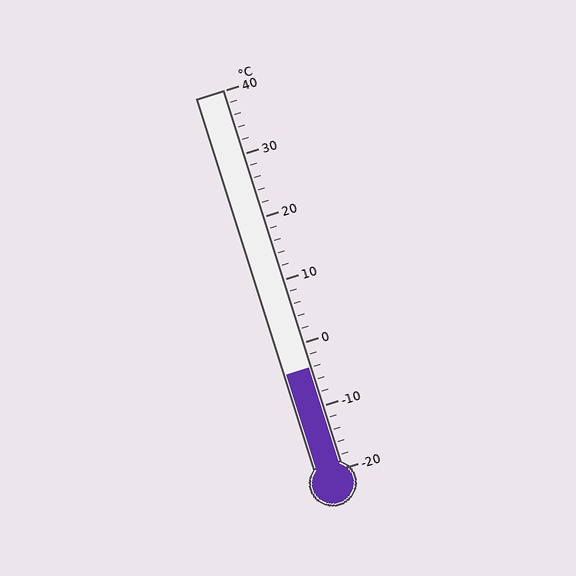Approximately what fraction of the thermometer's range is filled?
The thermometer is filled to approximately 25% of its range.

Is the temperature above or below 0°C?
The temperature is below 0°C.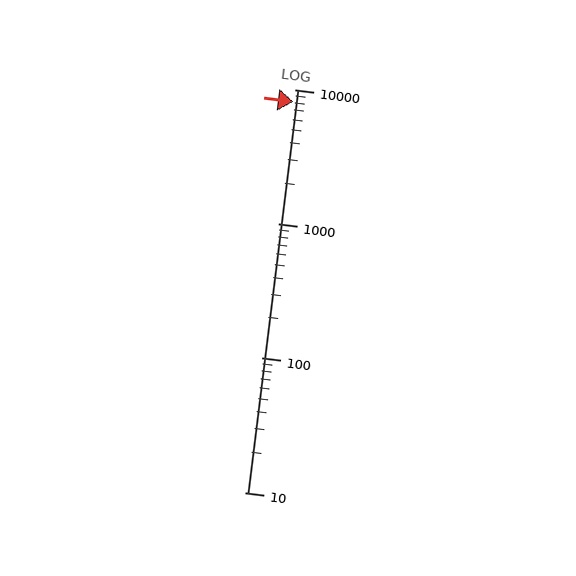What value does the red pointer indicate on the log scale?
The pointer indicates approximately 8100.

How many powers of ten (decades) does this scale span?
The scale spans 3 decades, from 10 to 10000.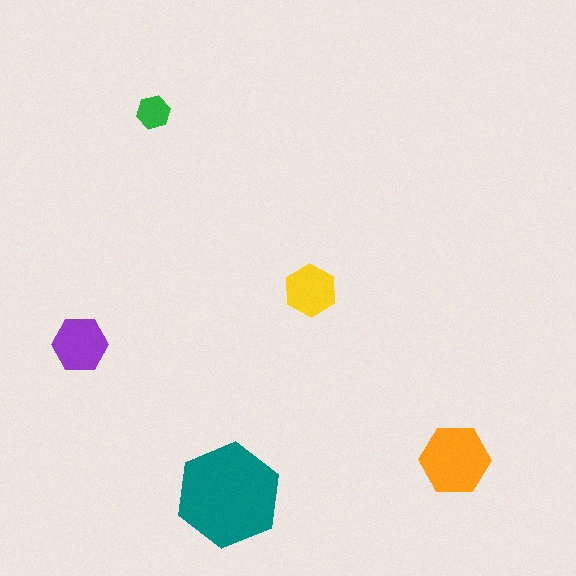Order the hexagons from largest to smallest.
the teal one, the orange one, the purple one, the yellow one, the green one.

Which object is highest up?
The green hexagon is topmost.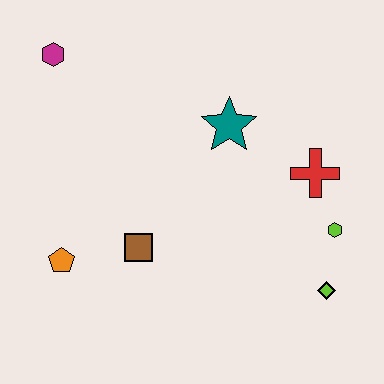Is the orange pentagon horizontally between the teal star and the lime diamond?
No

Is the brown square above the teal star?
No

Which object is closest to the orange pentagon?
The brown square is closest to the orange pentagon.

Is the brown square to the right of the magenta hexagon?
Yes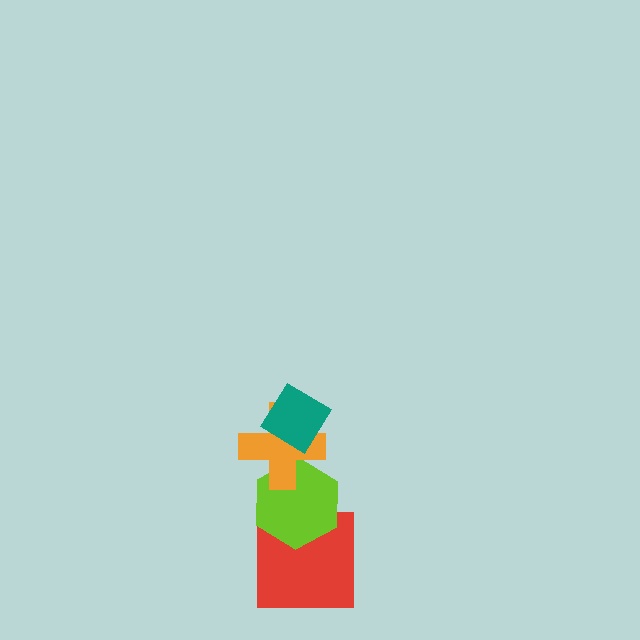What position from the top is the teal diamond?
The teal diamond is 1st from the top.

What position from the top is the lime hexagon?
The lime hexagon is 3rd from the top.